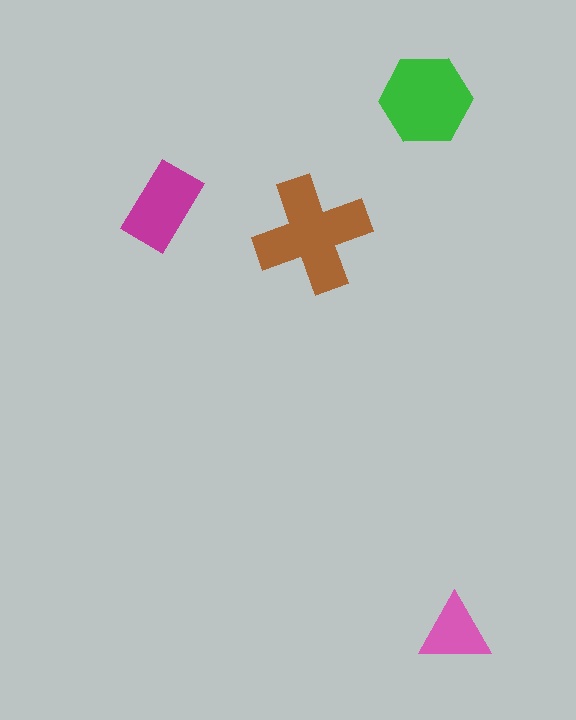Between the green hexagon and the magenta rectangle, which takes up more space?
The green hexagon.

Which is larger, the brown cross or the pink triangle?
The brown cross.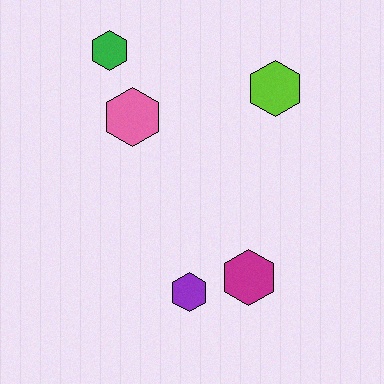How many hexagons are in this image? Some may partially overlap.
There are 5 hexagons.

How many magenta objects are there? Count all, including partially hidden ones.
There is 1 magenta object.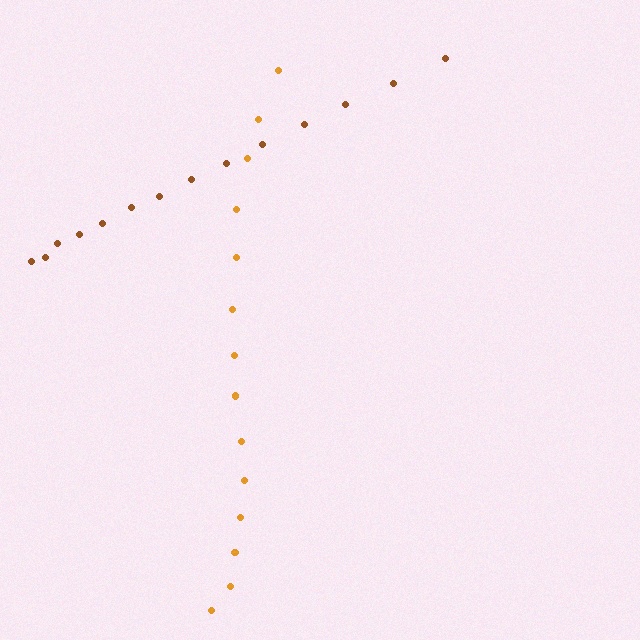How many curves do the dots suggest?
There are 2 distinct paths.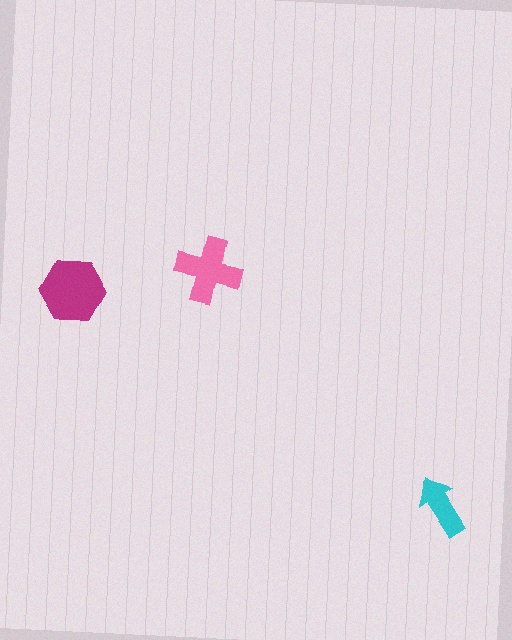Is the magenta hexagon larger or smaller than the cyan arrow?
Larger.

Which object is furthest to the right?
The cyan arrow is rightmost.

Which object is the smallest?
The cyan arrow.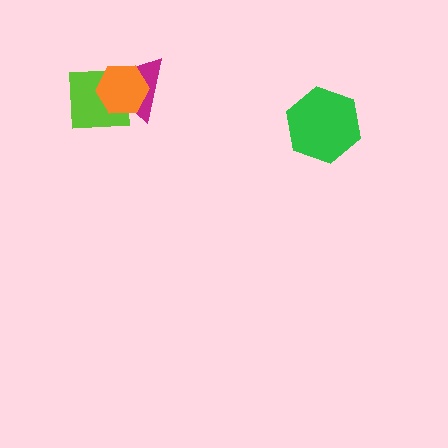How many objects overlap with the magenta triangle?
2 objects overlap with the magenta triangle.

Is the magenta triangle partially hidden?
Yes, it is partially covered by another shape.